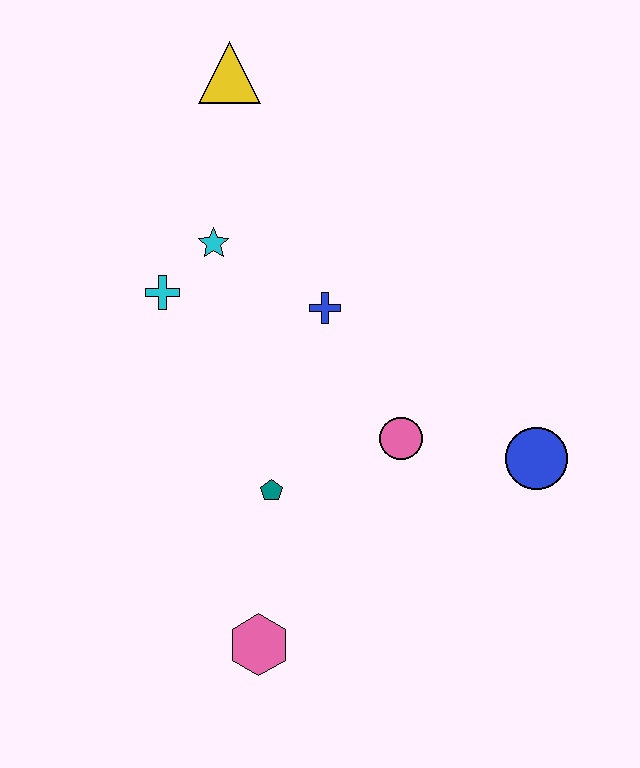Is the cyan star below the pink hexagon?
No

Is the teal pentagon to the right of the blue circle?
No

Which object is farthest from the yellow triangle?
The pink hexagon is farthest from the yellow triangle.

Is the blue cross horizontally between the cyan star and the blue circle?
Yes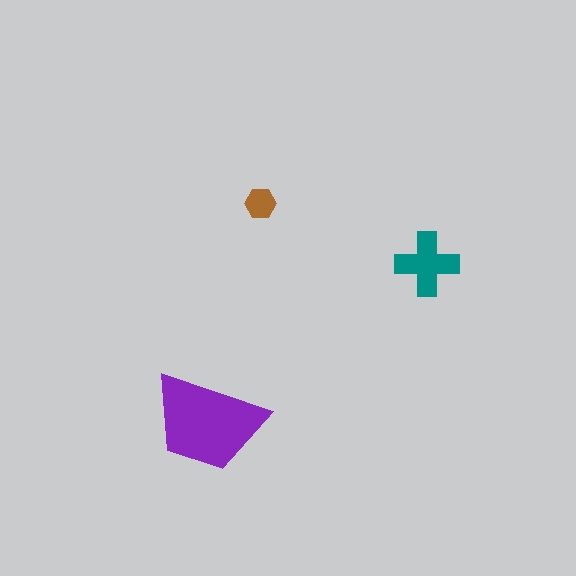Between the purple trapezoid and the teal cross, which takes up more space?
The purple trapezoid.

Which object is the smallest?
The brown hexagon.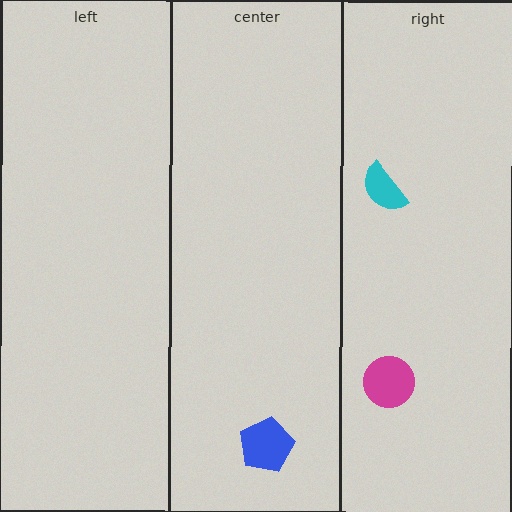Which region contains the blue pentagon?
The center region.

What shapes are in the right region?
The magenta circle, the cyan semicircle.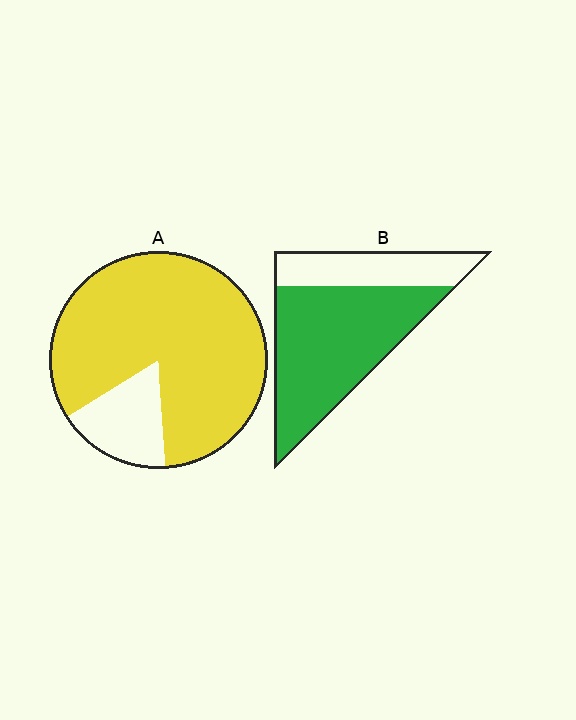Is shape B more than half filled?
Yes.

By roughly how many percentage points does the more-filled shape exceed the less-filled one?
By roughly 10 percentage points (A over B).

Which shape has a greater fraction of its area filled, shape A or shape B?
Shape A.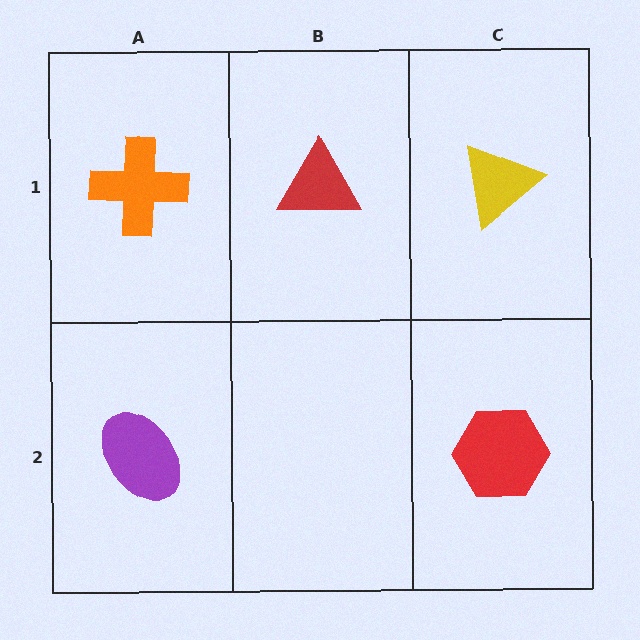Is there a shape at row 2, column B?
No, that cell is empty.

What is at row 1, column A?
An orange cross.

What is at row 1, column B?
A red triangle.